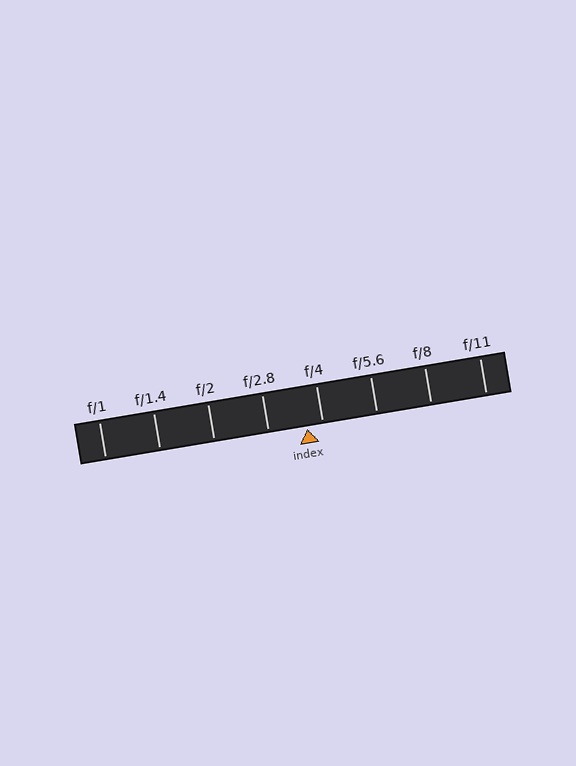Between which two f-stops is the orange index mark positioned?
The index mark is between f/2.8 and f/4.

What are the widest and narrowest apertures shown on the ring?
The widest aperture shown is f/1 and the narrowest is f/11.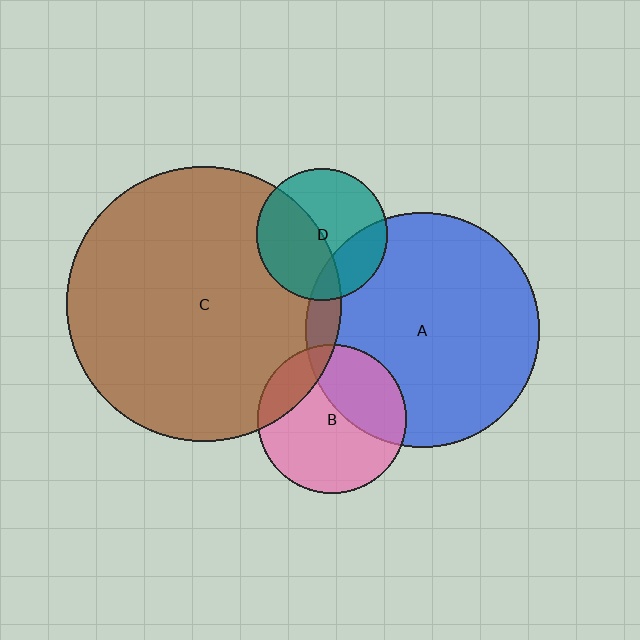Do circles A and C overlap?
Yes.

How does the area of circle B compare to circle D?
Approximately 1.3 times.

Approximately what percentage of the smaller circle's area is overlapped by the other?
Approximately 5%.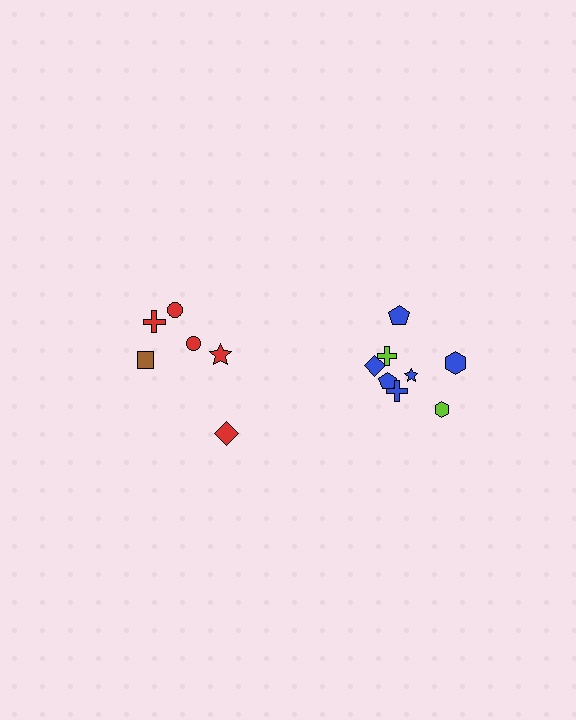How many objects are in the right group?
There are 8 objects.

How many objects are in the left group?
There are 6 objects.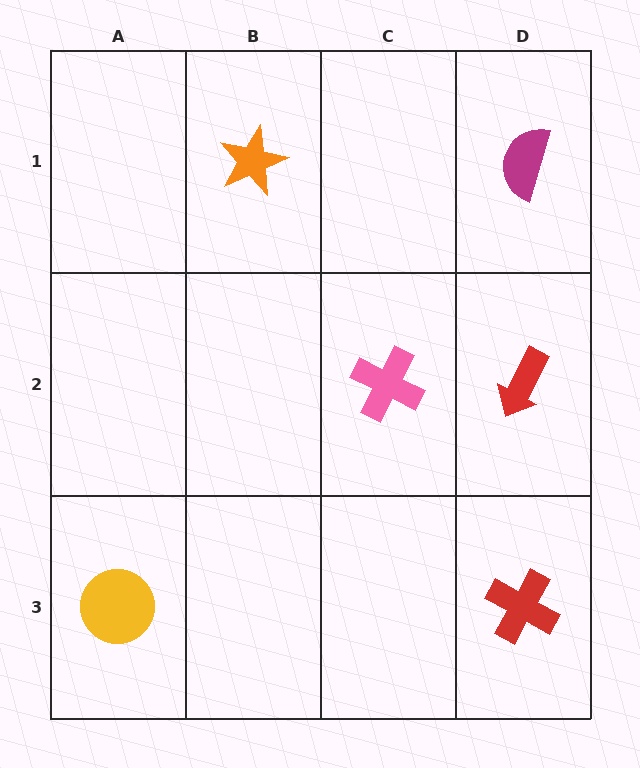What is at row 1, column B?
An orange star.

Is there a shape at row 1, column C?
No, that cell is empty.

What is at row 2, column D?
A red arrow.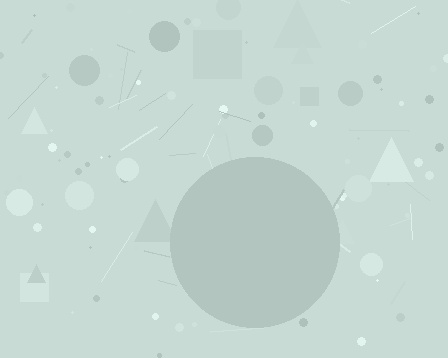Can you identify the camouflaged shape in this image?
The camouflaged shape is a circle.